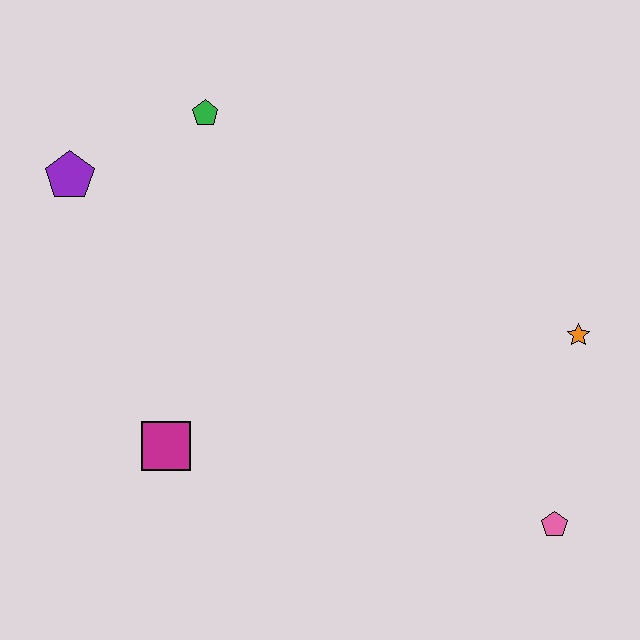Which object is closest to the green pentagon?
The purple pentagon is closest to the green pentagon.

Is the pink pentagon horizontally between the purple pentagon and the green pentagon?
No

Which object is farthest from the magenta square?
The orange star is farthest from the magenta square.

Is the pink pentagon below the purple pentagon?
Yes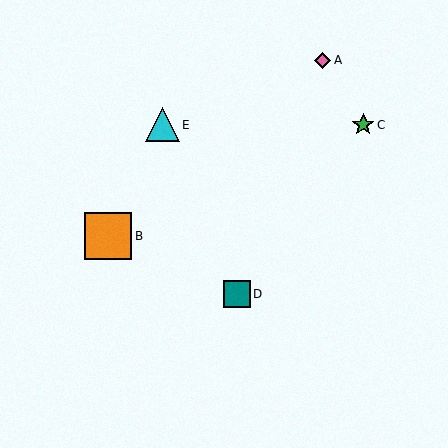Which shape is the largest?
The orange square (labeled B) is the largest.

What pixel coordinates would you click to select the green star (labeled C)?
Click at (363, 125) to select the green star C.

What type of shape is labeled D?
Shape D is a teal square.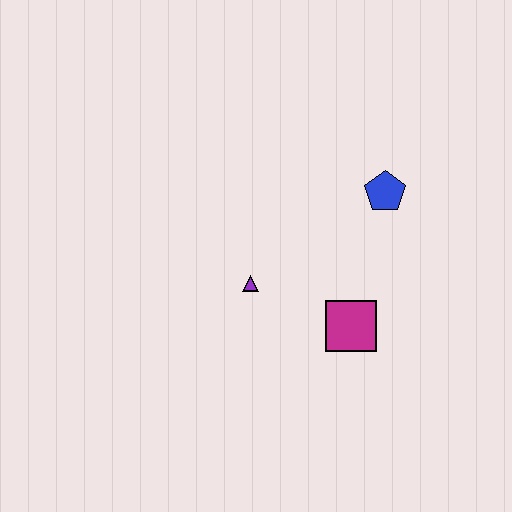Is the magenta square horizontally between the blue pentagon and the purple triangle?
Yes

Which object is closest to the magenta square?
The purple triangle is closest to the magenta square.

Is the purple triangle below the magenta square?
No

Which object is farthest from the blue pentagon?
The purple triangle is farthest from the blue pentagon.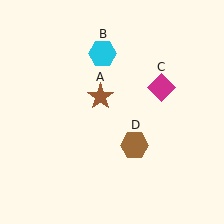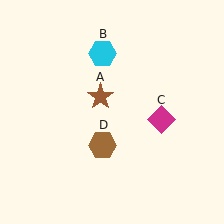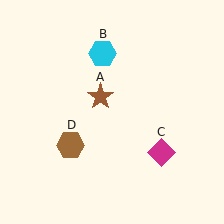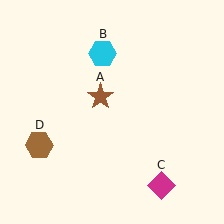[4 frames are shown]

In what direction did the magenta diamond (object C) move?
The magenta diamond (object C) moved down.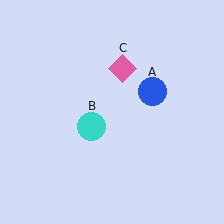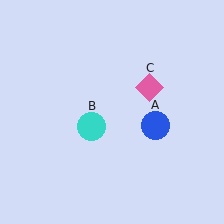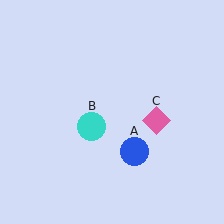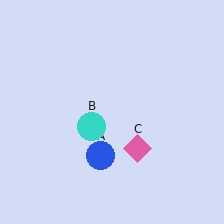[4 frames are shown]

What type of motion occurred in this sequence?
The blue circle (object A), pink diamond (object C) rotated clockwise around the center of the scene.